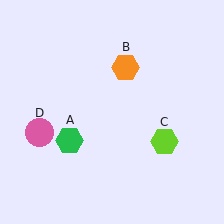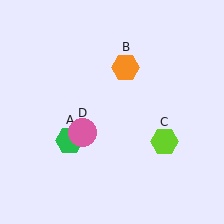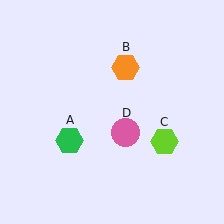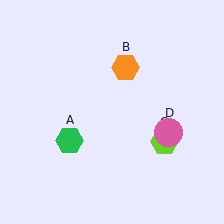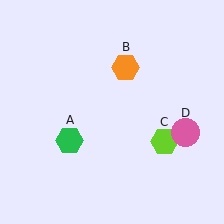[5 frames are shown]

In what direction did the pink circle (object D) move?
The pink circle (object D) moved right.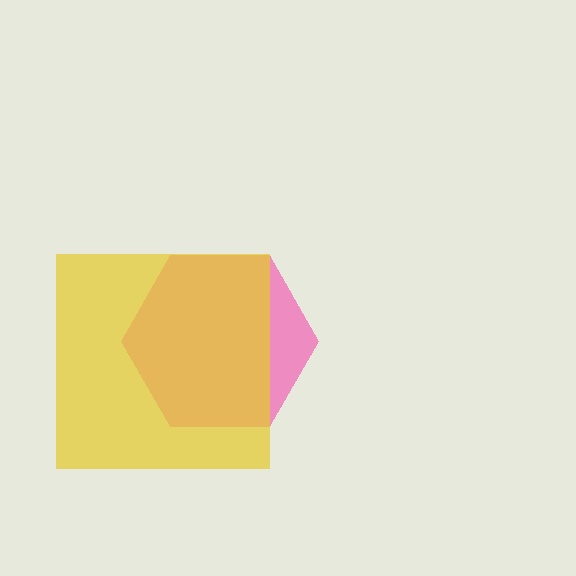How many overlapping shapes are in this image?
There are 2 overlapping shapes in the image.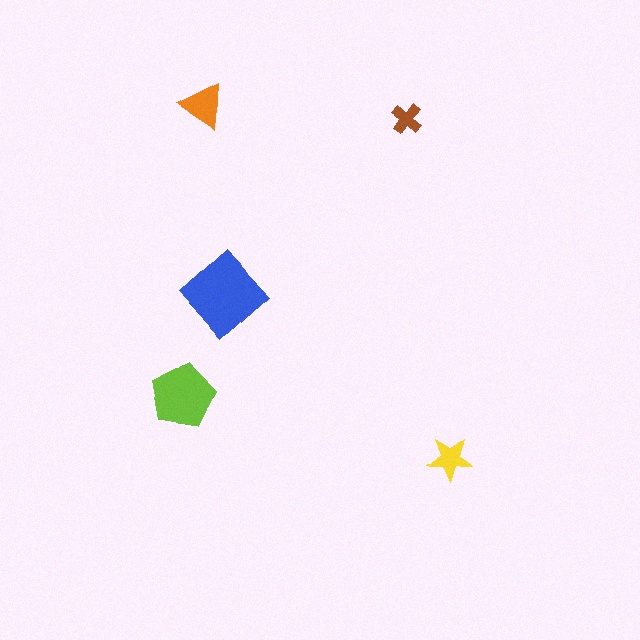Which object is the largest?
The blue diamond.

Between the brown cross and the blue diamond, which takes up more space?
The blue diamond.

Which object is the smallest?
The brown cross.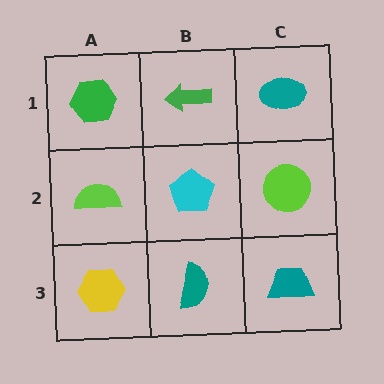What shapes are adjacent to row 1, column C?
A lime circle (row 2, column C), a green arrow (row 1, column B).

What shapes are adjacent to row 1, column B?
A cyan pentagon (row 2, column B), a green hexagon (row 1, column A), a teal ellipse (row 1, column C).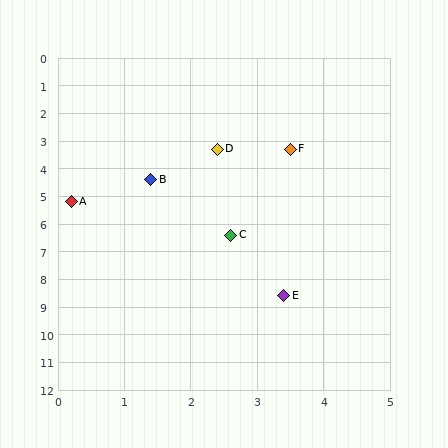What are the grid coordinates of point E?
Point E is at approximately (3.4, 8.6).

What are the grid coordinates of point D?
Point D is at approximately (2.4, 3.3).